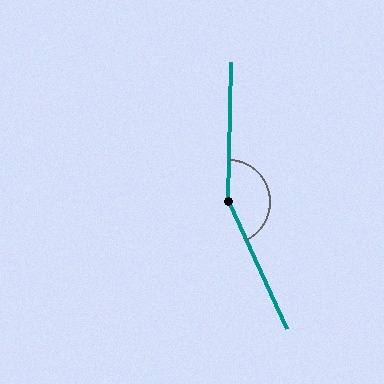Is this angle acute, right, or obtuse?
It is obtuse.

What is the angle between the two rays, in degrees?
Approximately 154 degrees.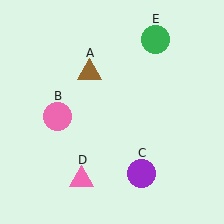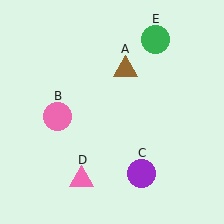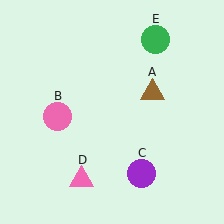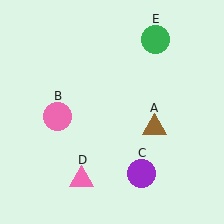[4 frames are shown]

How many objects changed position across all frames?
1 object changed position: brown triangle (object A).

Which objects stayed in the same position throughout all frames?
Pink circle (object B) and purple circle (object C) and pink triangle (object D) and green circle (object E) remained stationary.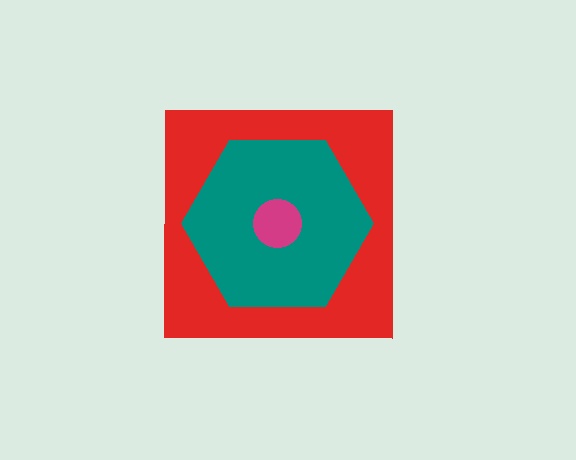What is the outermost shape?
The red square.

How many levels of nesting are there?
3.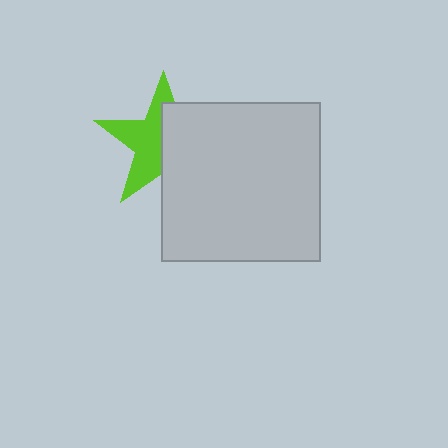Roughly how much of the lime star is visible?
About half of it is visible (roughly 51%).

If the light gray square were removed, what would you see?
You would see the complete lime star.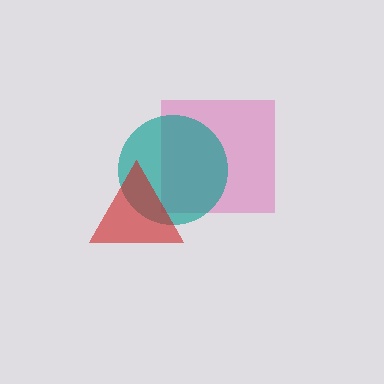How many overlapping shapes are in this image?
There are 3 overlapping shapes in the image.